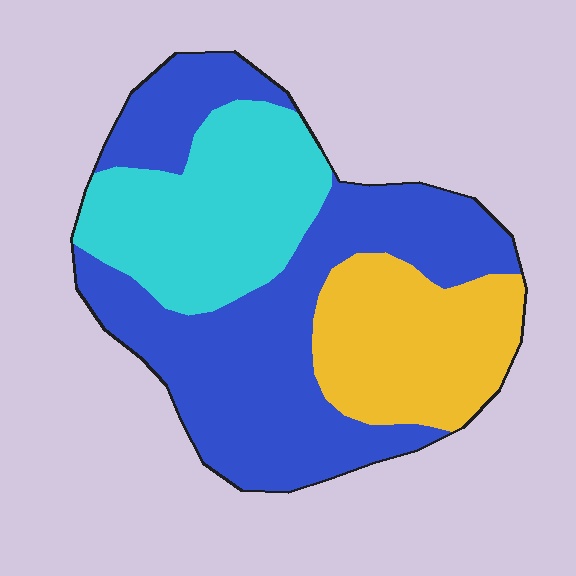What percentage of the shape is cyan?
Cyan covers 27% of the shape.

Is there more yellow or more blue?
Blue.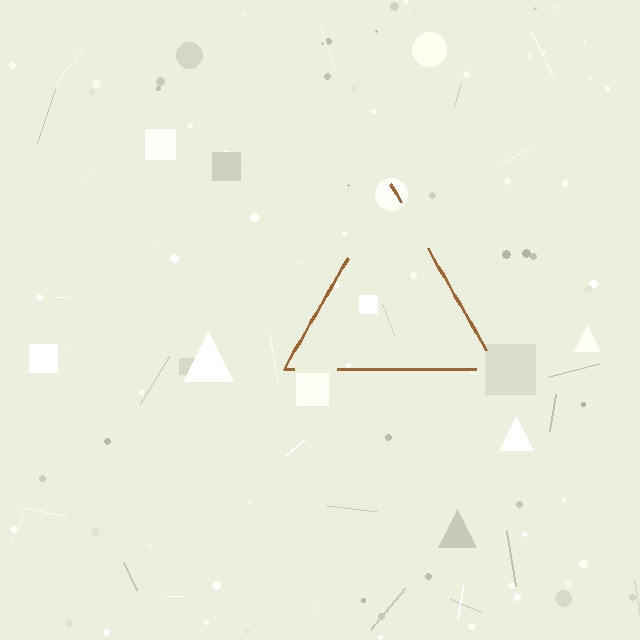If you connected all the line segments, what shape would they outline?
They would outline a triangle.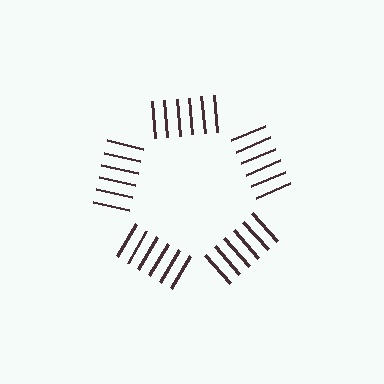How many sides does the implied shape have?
5 sides — the line-ends trace a pentagon.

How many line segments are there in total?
30 — 6 along each of the 5 edges.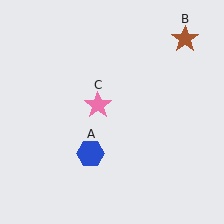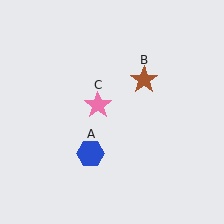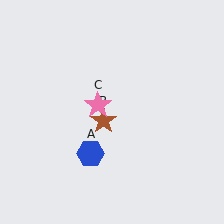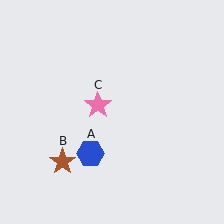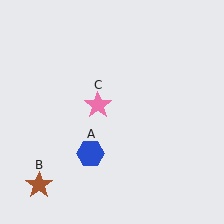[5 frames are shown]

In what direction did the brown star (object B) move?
The brown star (object B) moved down and to the left.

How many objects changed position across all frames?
1 object changed position: brown star (object B).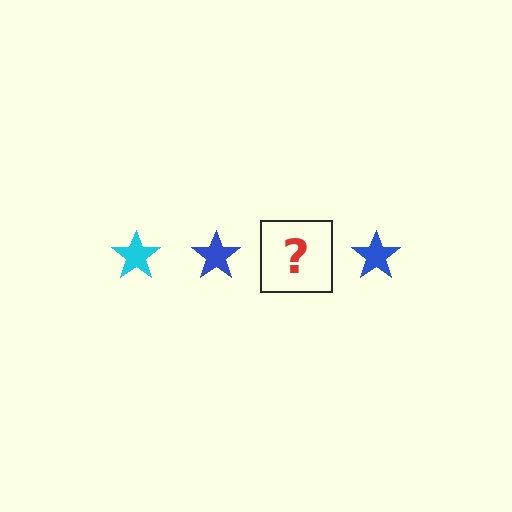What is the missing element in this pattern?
The missing element is a cyan star.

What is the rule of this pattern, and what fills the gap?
The rule is that the pattern cycles through cyan, blue stars. The gap should be filled with a cyan star.